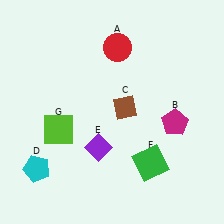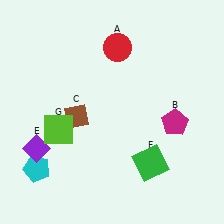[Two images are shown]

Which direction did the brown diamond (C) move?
The brown diamond (C) moved left.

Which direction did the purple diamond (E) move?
The purple diamond (E) moved left.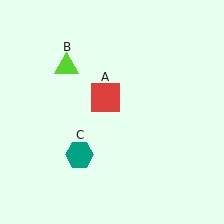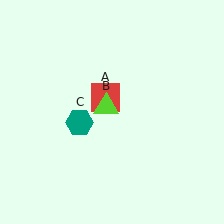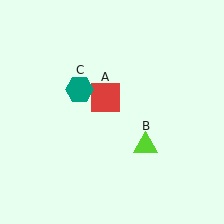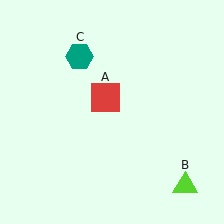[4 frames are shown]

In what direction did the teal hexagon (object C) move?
The teal hexagon (object C) moved up.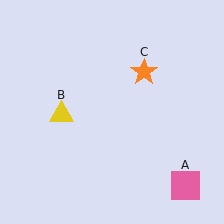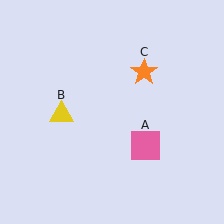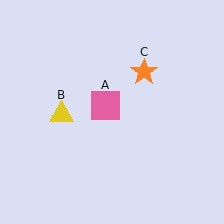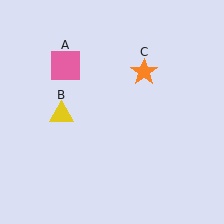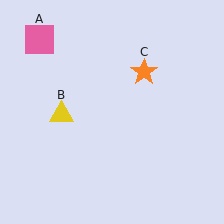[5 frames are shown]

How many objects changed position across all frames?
1 object changed position: pink square (object A).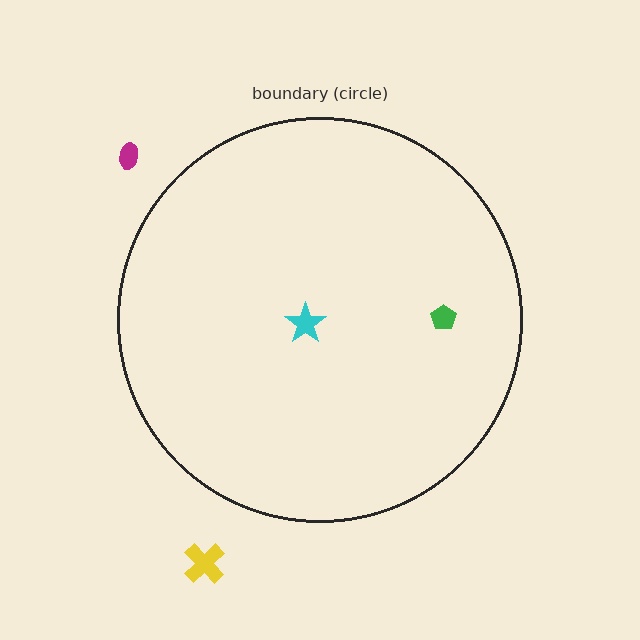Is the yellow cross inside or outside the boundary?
Outside.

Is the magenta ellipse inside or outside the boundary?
Outside.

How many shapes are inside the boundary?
2 inside, 2 outside.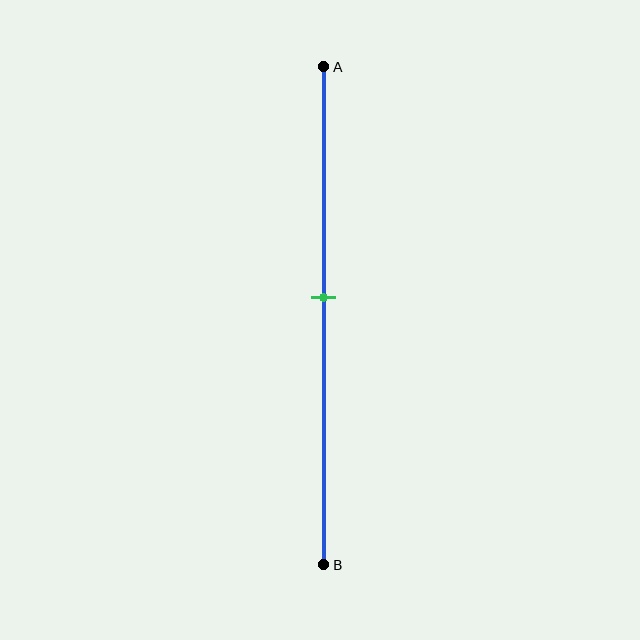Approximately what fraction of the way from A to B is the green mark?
The green mark is approximately 45% of the way from A to B.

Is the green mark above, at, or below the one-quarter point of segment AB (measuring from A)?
The green mark is below the one-quarter point of segment AB.